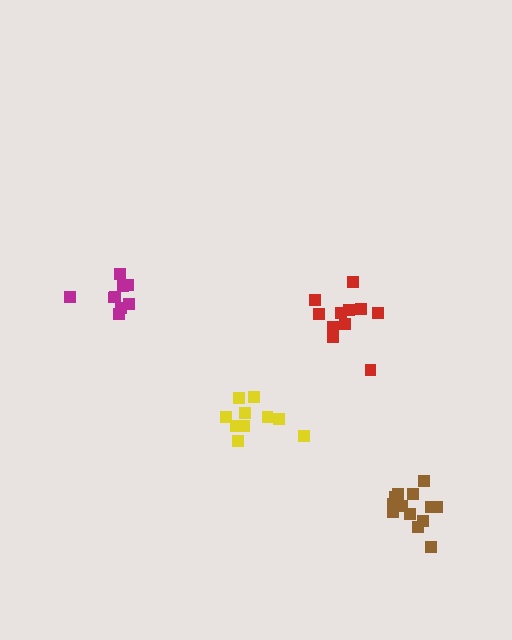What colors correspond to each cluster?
The clusters are colored: red, yellow, brown, magenta.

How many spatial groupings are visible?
There are 4 spatial groupings.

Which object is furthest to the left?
The magenta cluster is leftmost.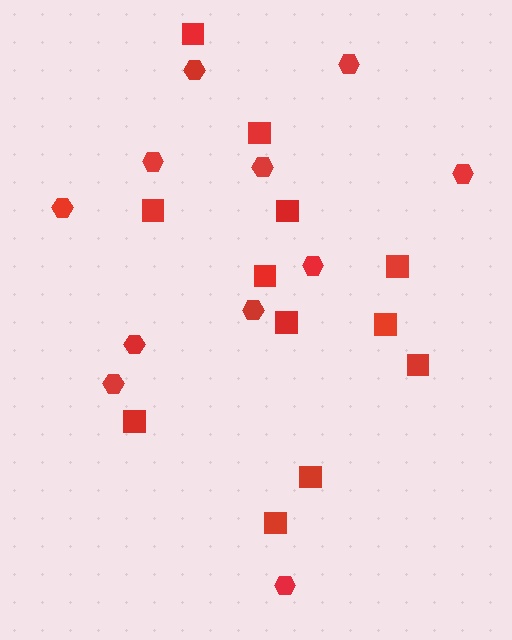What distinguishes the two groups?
There are 2 groups: one group of hexagons (11) and one group of squares (12).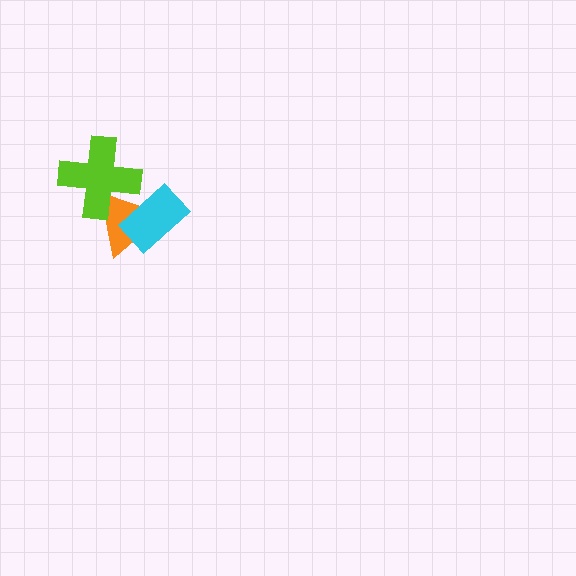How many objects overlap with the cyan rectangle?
1 object overlaps with the cyan rectangle.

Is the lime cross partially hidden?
No, no other shape covers it.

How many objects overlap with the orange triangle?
2 objects overlap with the orange triangle.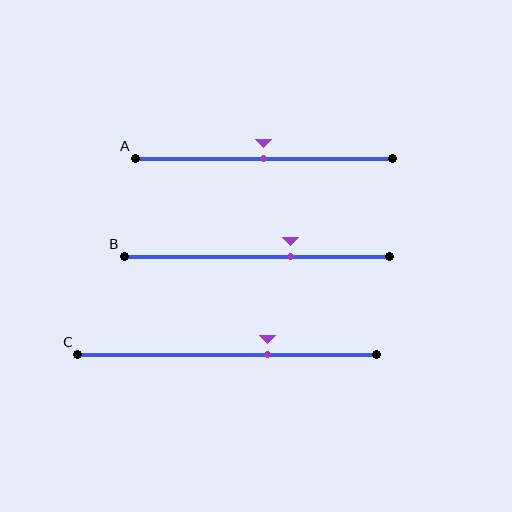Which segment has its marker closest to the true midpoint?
Segment A has its marker closest to the true midpoint.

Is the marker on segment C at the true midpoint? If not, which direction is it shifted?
No, the marker on segment C is shifted to the right by about 13% of the segment length.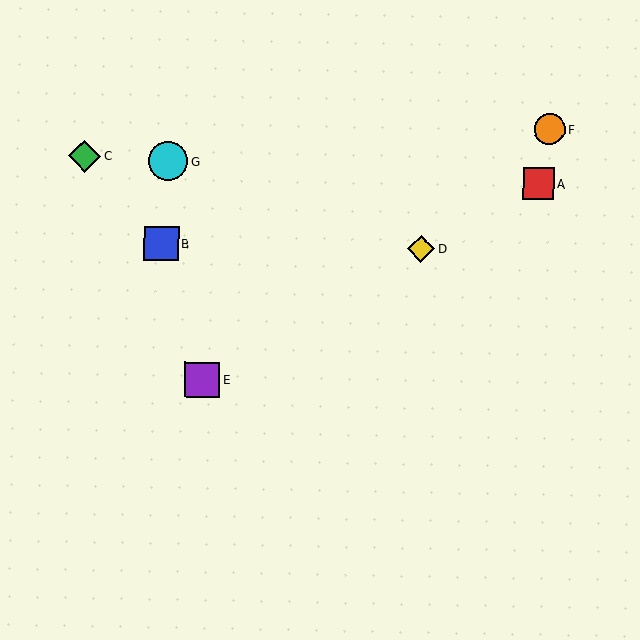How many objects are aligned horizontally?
2 objects (B, D) are aligned horizontally.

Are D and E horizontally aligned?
No, D is at y≈249 and E is at y≈380.